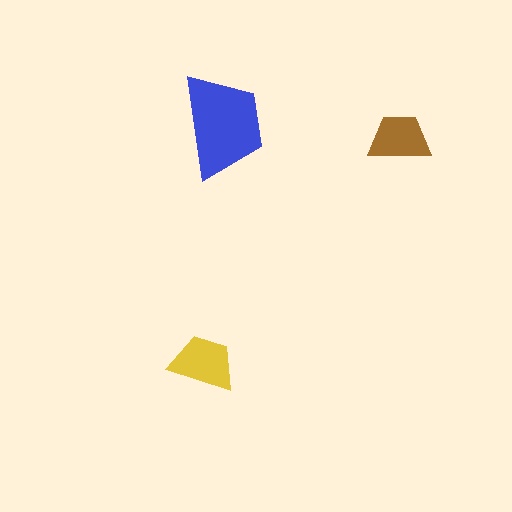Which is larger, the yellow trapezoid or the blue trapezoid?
The blue one.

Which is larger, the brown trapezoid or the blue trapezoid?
The blue one.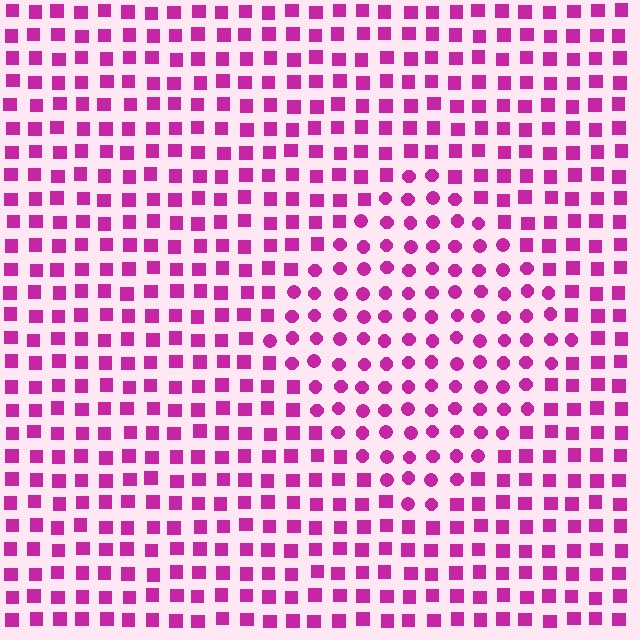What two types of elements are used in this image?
The image uses circles inside the diamond region and squares outside it.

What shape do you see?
I see a diamond.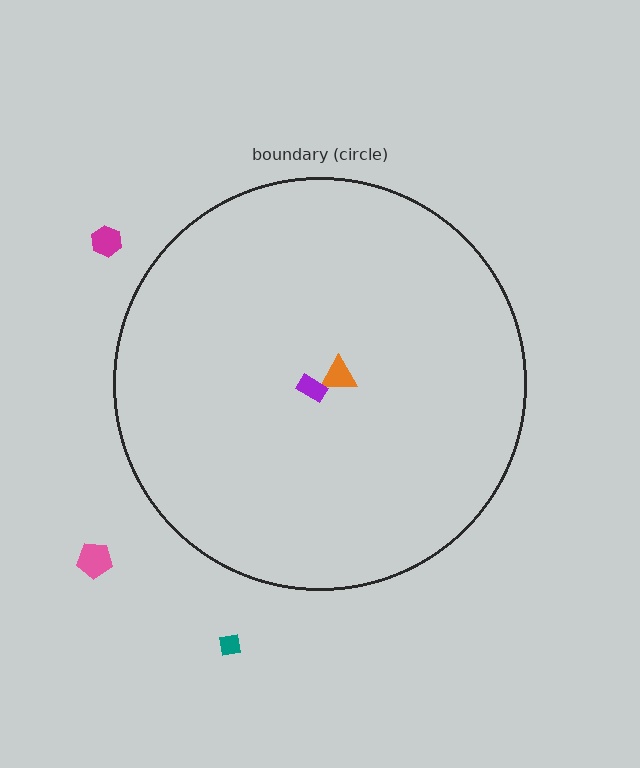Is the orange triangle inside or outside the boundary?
Inside.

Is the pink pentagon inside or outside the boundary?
Outside.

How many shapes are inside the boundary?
2 inside, 3 outside.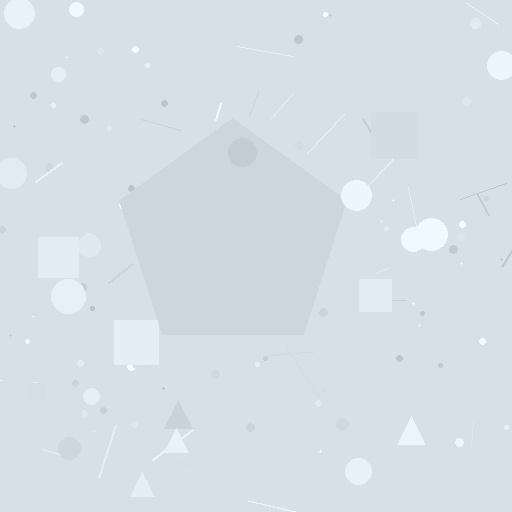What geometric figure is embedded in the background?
A pentagon is embedded in the background.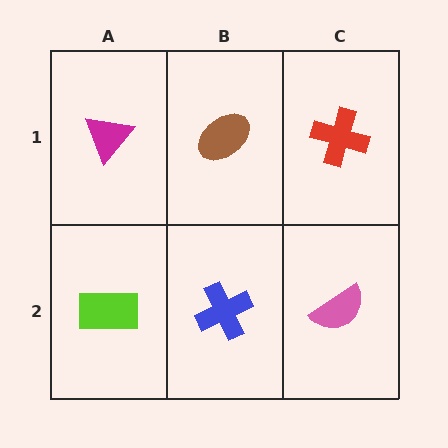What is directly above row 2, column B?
A brown ellipse.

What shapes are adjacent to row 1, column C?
A pink semicircle (row 2, column C), a brown ellipse (row 1, column B).